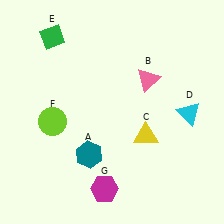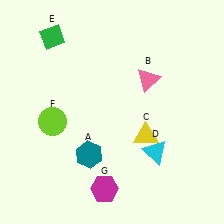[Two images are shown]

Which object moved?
The cyan triangle (D) moved down.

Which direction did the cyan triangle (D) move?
The cyan triangle (D) moved down.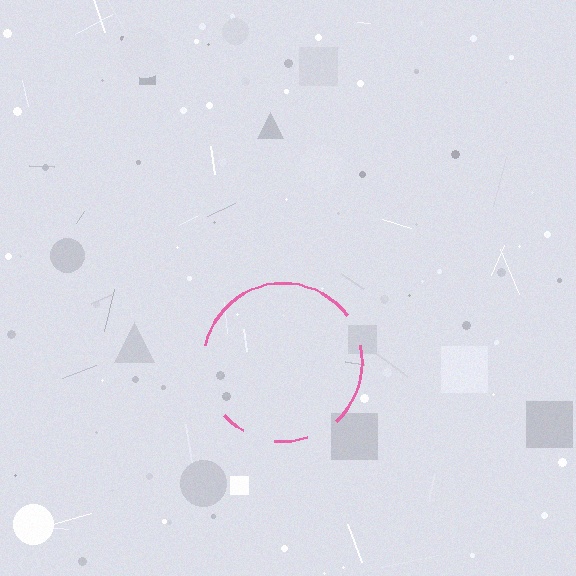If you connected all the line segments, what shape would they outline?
They would outline a circle.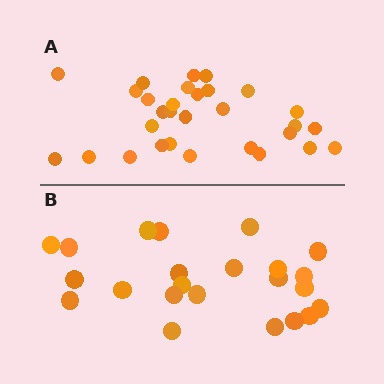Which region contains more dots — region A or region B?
Region A (the top region) has more dots.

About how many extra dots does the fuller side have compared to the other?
Region A has roughly 8 or so more dots than region B.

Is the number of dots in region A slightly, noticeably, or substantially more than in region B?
Region A has noticeably more, but not dramatically so. The ratio is roughly 1.3 to 1.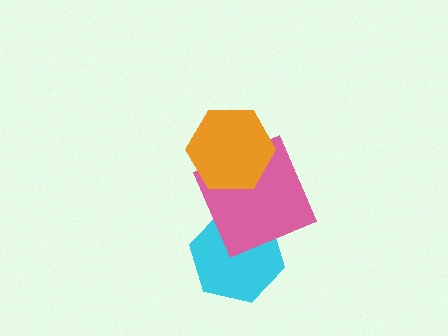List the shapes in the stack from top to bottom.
From top to bottom: the orange hexagon, the pink square, the cyan hexagon.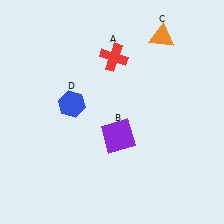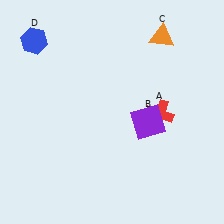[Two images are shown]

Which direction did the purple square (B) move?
The purple square (B) moved right.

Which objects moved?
The objects that moved are: the red cross (A), the purple square (B), the blue hexagon (D).